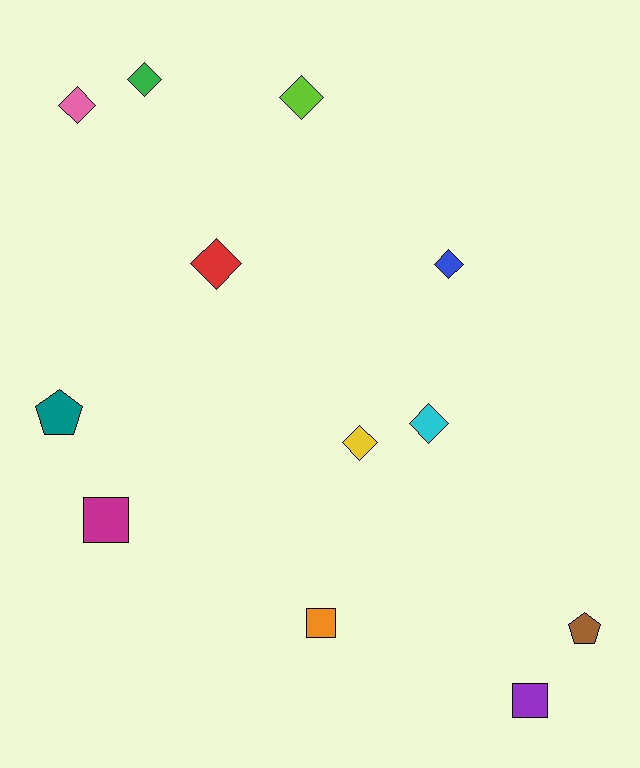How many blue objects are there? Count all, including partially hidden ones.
There is 1 blue object.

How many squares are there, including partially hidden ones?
There are 3 squares.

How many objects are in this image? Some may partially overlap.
There are 12 objects.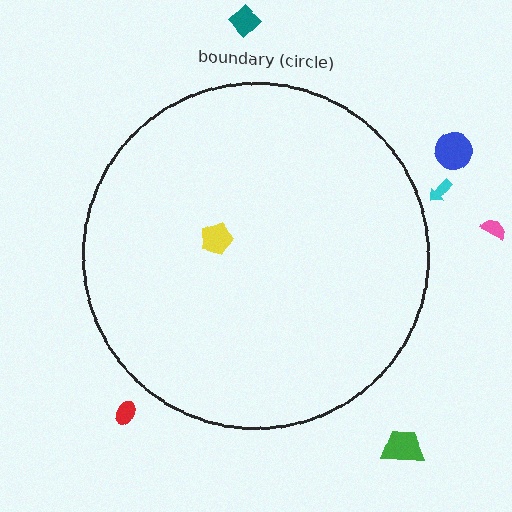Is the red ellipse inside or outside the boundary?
Outside.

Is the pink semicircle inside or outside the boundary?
Outside.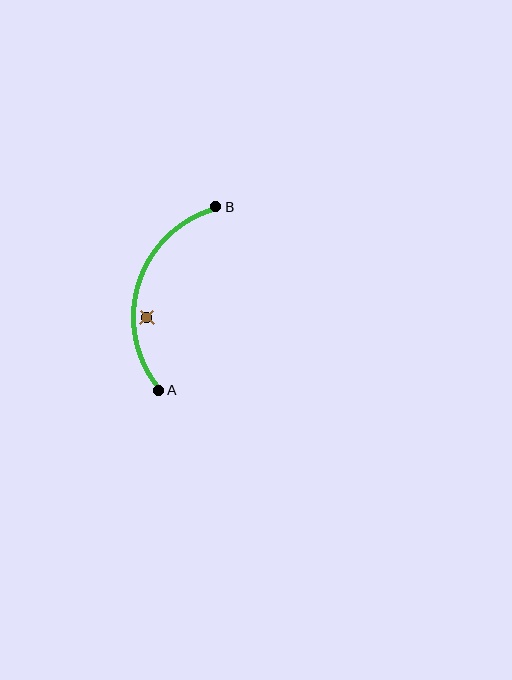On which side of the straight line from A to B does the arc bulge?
The arc bulges to the left of the straight line connecting A and B.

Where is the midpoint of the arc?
The arc midpoint is the point on the curve farthest from the straight line joining A and B. It sits to the left of that line.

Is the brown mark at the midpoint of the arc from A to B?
No — the brown mark does not lie on the arc at all. It sits slightly inside the curve.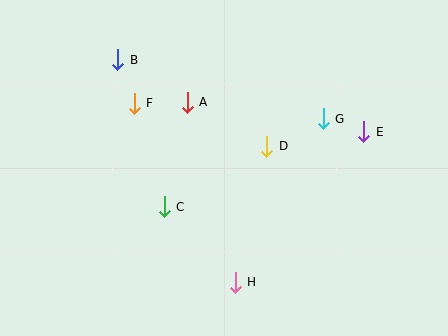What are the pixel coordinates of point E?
Point E is at (364, 132).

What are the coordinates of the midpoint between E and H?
The midpoint between E and H is at (300, 207).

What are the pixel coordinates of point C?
Point C is at (164, 207).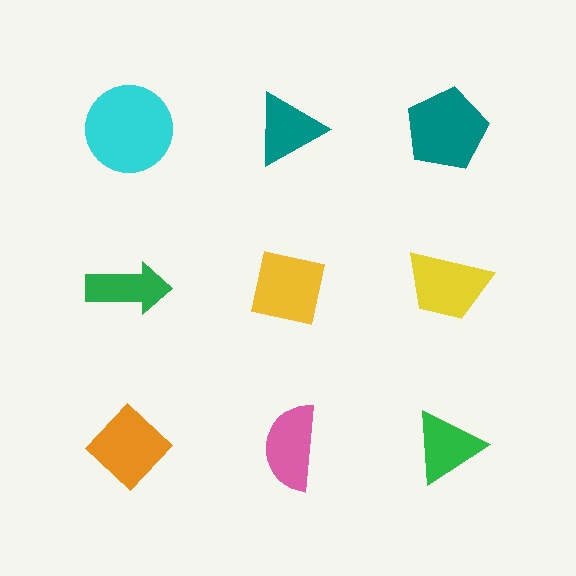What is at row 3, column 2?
A pink semicircle.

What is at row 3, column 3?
A green triangle.